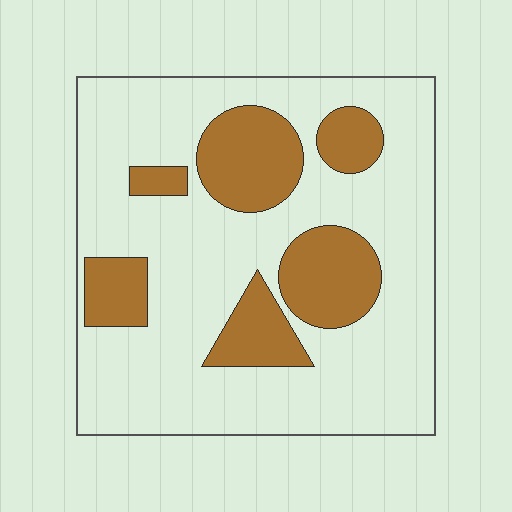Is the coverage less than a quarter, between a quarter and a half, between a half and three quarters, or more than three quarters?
Between a quarter and a half.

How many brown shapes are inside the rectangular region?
6.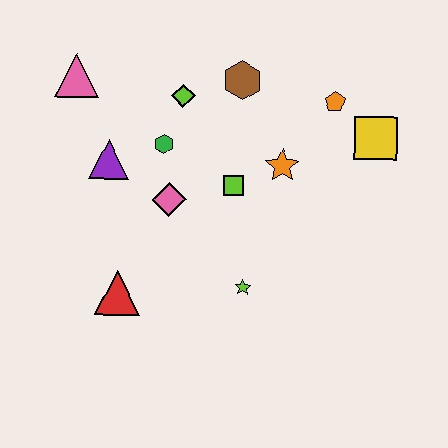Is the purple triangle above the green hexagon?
No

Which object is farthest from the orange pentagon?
The red triangle is farthest from the orange pentagon.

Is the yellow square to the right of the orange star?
Yes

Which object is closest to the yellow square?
The orange pentagon is closest to the yellow square.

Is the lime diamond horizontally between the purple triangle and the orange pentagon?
Yes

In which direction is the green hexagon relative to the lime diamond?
The green hexagon is below the lime diamond.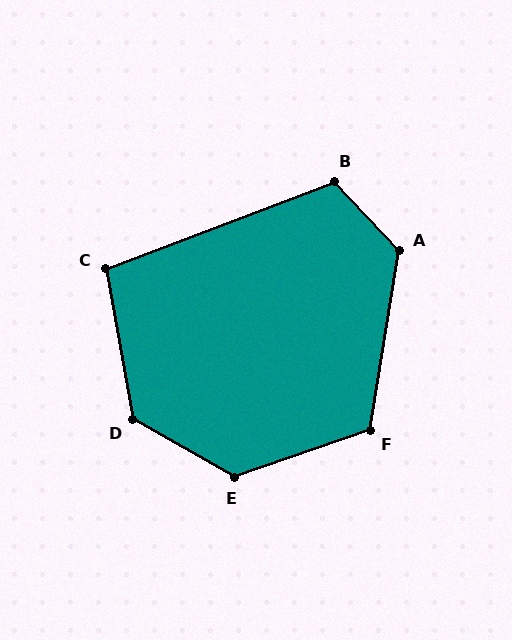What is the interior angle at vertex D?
Approximately 129 degrees (obtuse).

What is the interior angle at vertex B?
Approximately 112 degrees (obtuse).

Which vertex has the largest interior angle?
E, at approximately 131 degrees.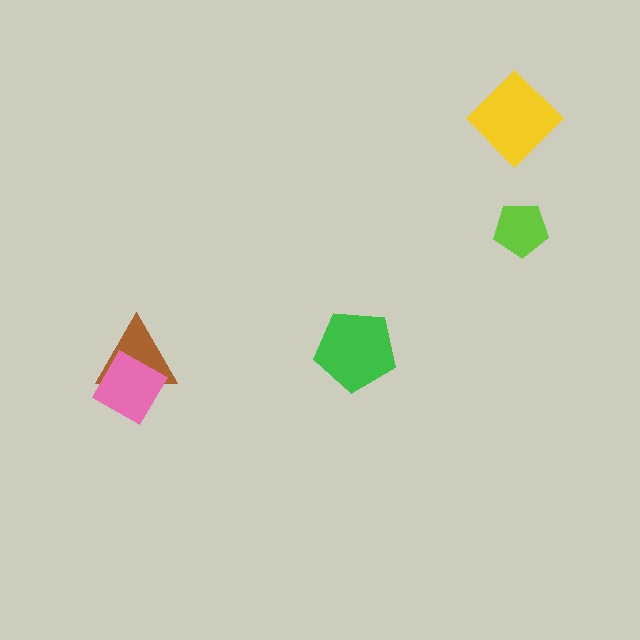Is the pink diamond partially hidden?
No, no other shape covers it.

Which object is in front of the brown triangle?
The pink diamond is in front of the brown triangle.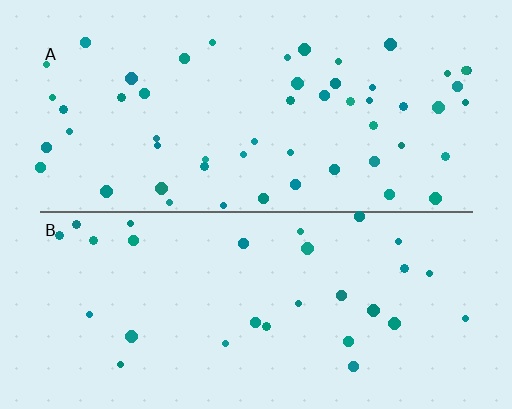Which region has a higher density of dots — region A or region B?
A (the top).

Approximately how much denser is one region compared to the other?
Approximately 1.8× — region A over region B.